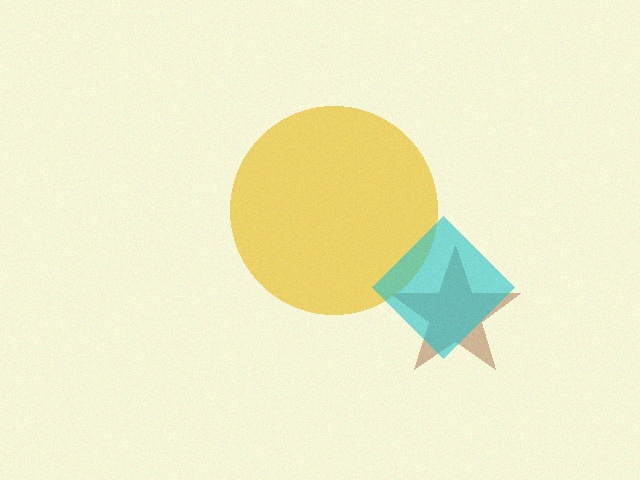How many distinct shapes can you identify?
There are 3 distinct shapes: a brown star, a yellow circle, a cyan diamond.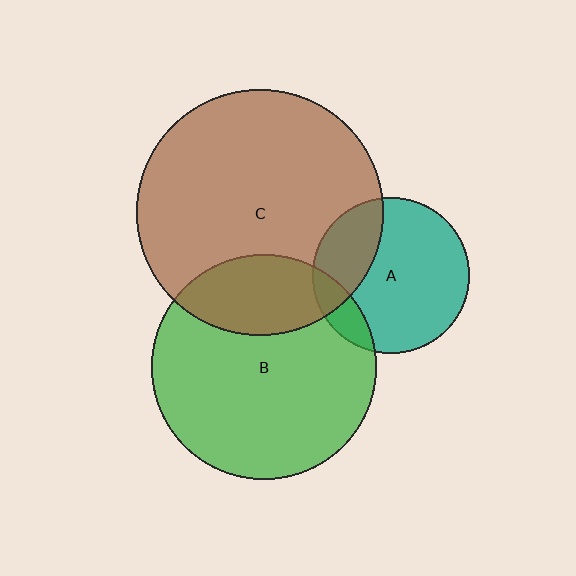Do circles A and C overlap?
Yes.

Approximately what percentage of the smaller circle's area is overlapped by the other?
Approximately 25%.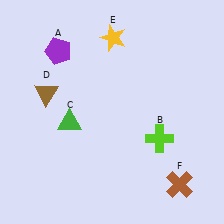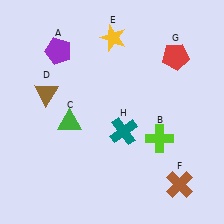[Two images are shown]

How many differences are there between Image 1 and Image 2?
There are 2 differences between the two images.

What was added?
A red pentagon (G), a teal cross (H) were added in Image 2.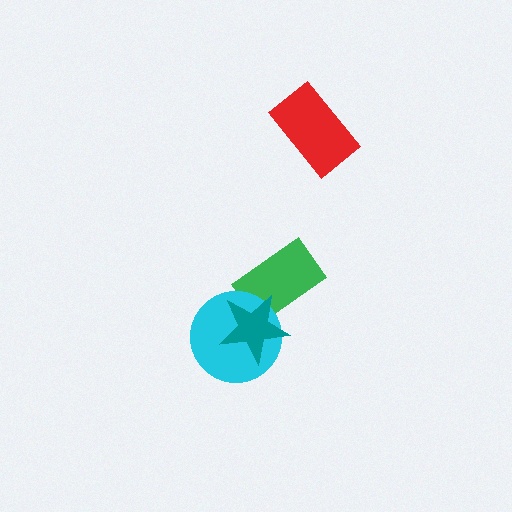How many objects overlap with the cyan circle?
2 objects overlap with the cyan circle.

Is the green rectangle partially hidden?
Yes, it is partially covered by another shape.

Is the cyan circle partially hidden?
Yes, it is partially covered by another shape.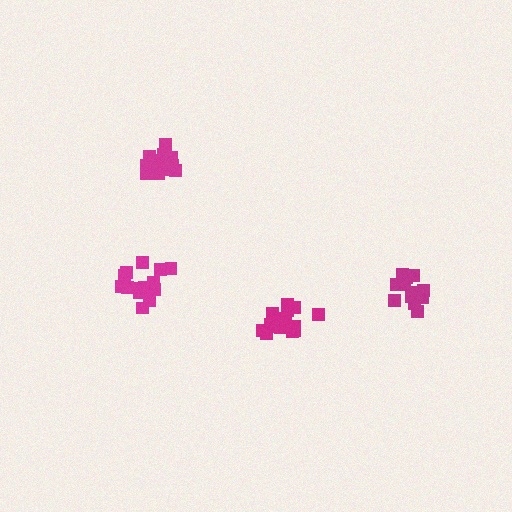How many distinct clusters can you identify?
There are 4 distinct clusters.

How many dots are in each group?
Group 1: 14 dots, Group 2: 13 dots, Group 3: 16 dots, Group 4: 15 dots (58 total).